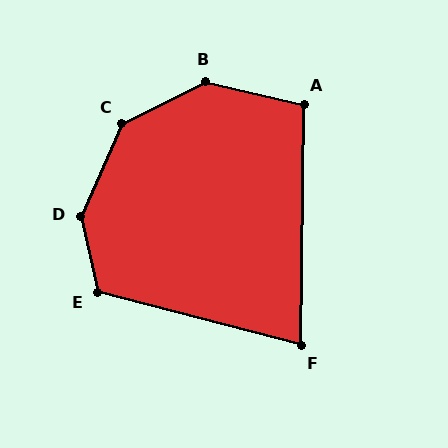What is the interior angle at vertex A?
Approximately 103 degrees (obtuse).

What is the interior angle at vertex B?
Approximately 140 degrees (obtuse).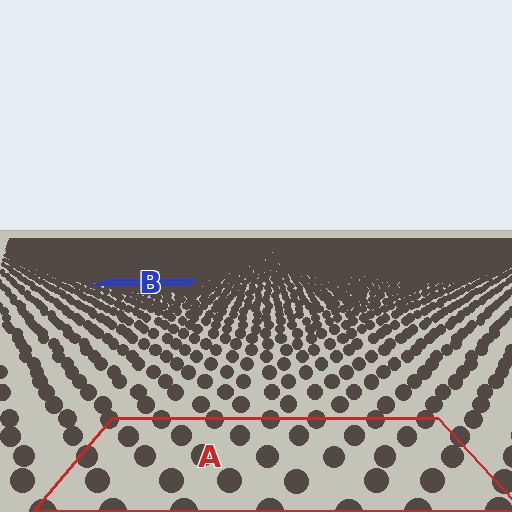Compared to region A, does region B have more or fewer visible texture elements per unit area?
Region B has more texture elements per unit area — they are packed more densely because it is farther away.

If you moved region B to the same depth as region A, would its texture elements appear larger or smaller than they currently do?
They would appear larger. At a closer depth, the same texture elements are projected at a bigger on-screen size.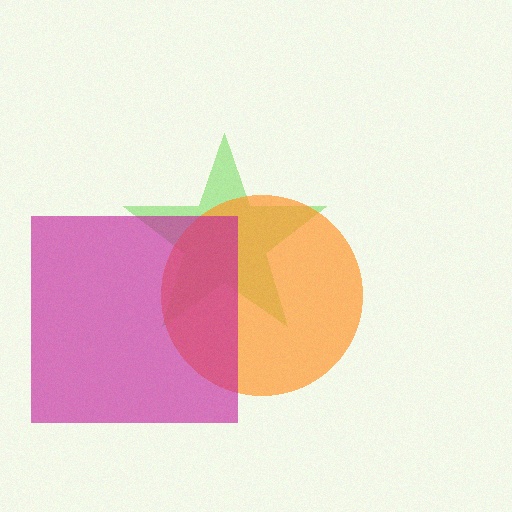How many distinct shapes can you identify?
There are 3 distinct shapes: a lime star, an orange circle, a magenta square.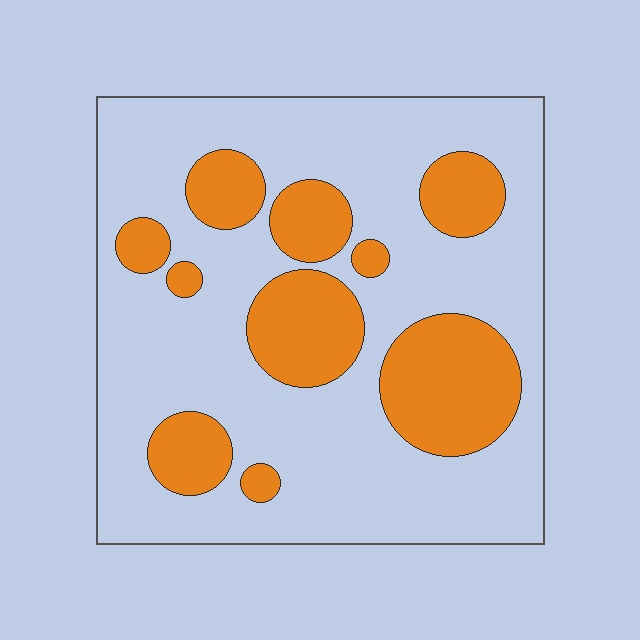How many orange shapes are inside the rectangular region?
10.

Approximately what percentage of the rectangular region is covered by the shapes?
Approximately 30%.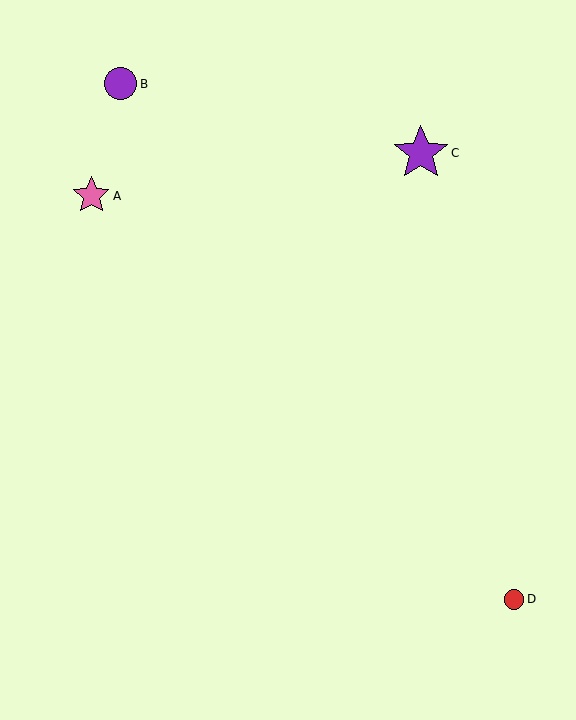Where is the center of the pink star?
The center of the pink star is at (91, 196).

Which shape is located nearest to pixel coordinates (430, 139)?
The purple star (labeled C) at (421, 153) is nearest to that location.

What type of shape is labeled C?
Shape C is a purple star.